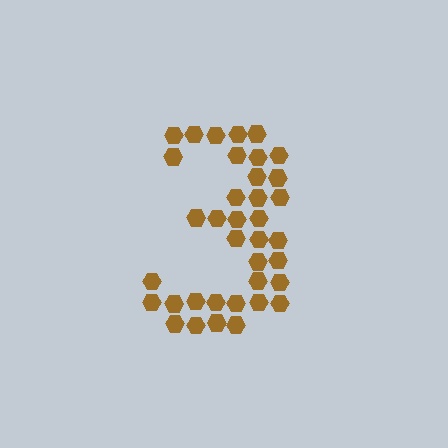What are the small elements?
The small elements are hexagons.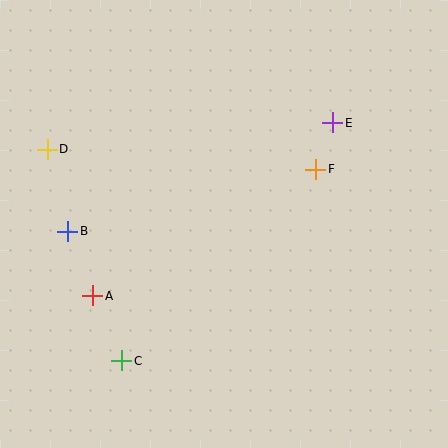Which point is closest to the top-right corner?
Point E is closest to the top-right corner.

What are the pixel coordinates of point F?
Point F is at (316, 169).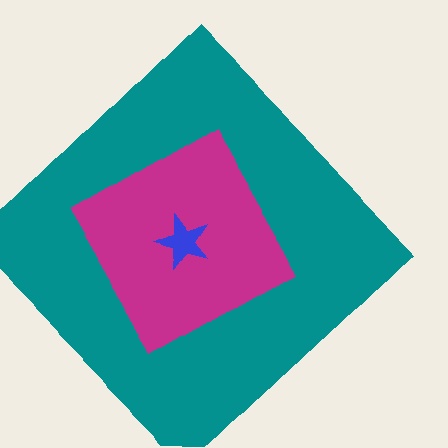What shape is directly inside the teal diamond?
The magenta diamond.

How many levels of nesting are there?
3.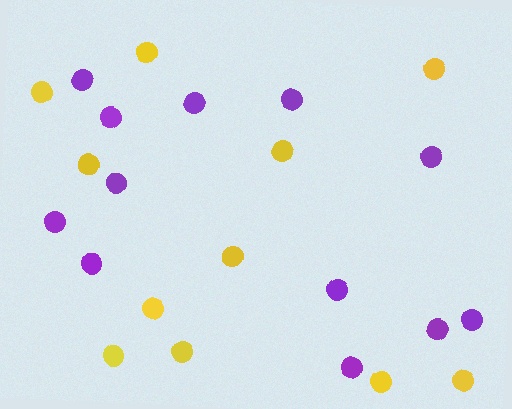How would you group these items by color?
There are 2 groups: one group of yellow circles (11) and one group of purple circles (12).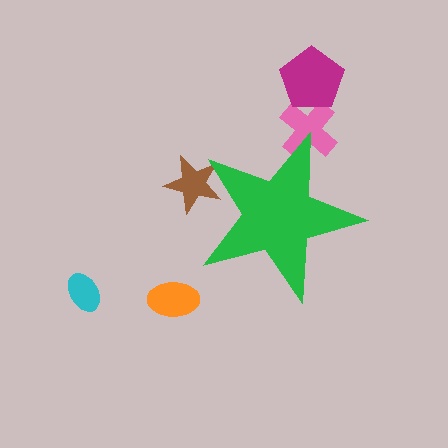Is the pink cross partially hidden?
Yes, the pink cross is partially hidden behind the green star.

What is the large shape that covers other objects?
A green star.